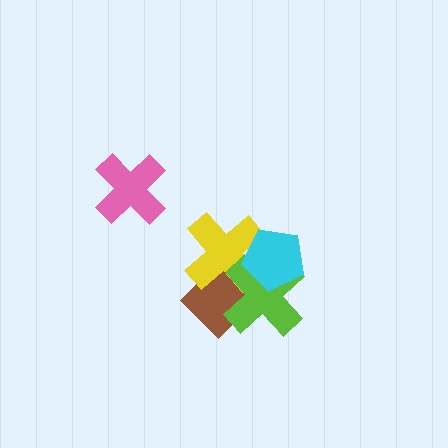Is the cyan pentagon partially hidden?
No, no other shape covers it.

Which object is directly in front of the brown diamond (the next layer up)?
The yellow cross is directly in front of the brown diamond.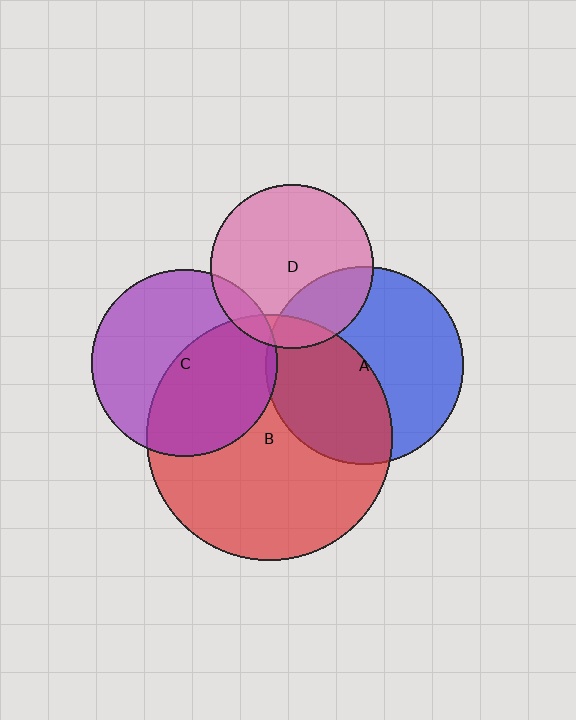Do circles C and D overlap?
Yes.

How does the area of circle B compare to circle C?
Approximately 1.7 times.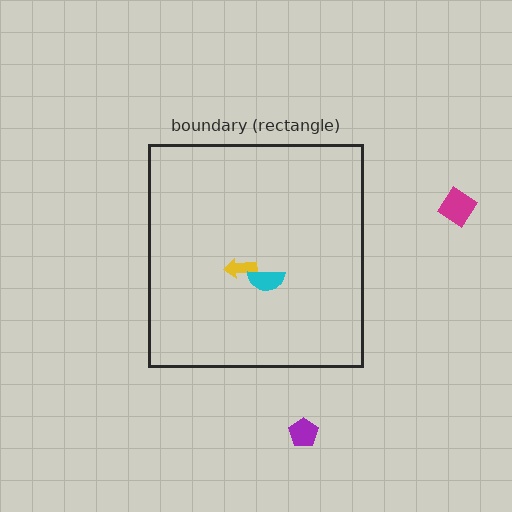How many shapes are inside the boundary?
2 inside, 2 outside.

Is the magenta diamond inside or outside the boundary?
Outside.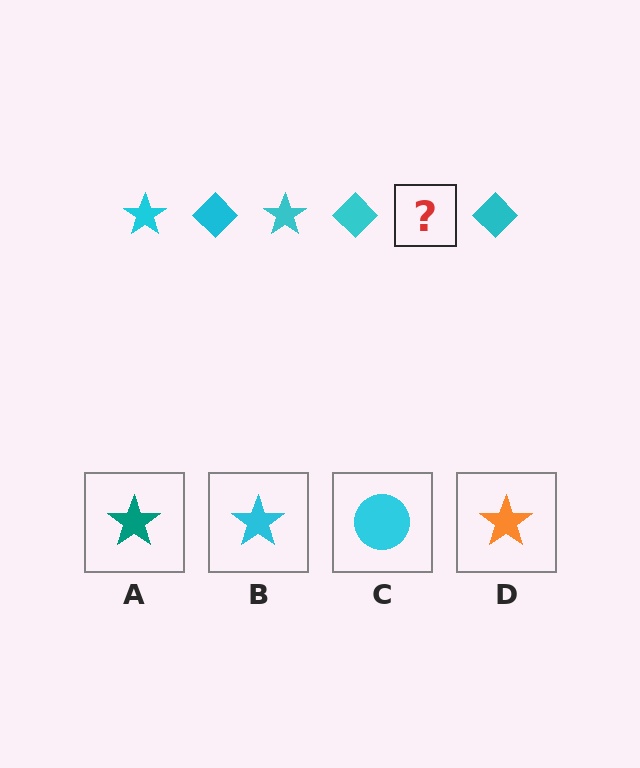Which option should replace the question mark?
Option B.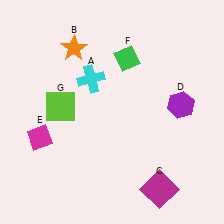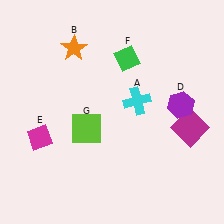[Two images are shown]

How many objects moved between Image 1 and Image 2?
3 objects moved between the two images.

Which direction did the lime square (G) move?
The lime square (G) moved right.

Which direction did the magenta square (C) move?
The magenta square (C) moved up.